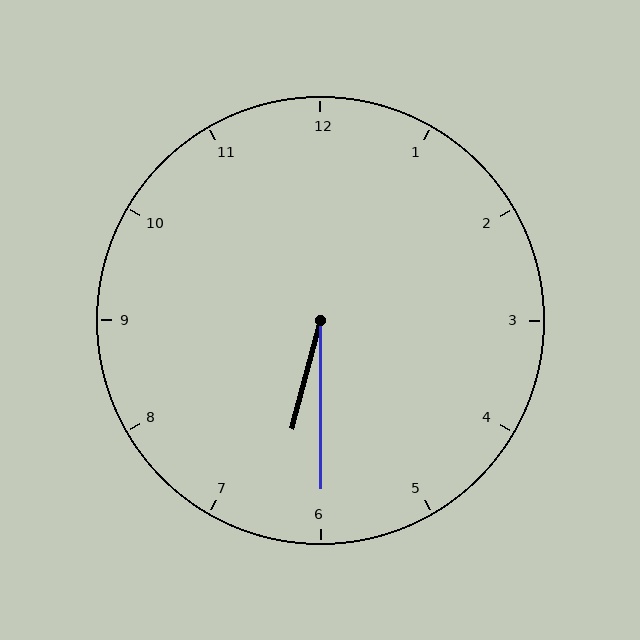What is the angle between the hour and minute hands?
Approximately 15 degrees.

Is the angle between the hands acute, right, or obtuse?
It is acute.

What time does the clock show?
6:30.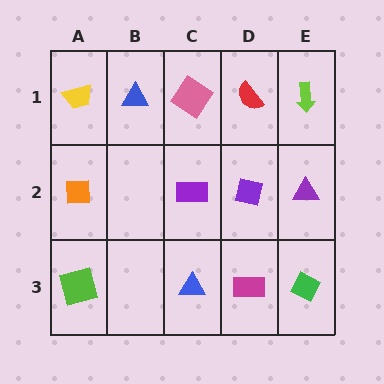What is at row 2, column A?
An orange square.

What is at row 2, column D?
A purple square.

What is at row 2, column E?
A purple triangle.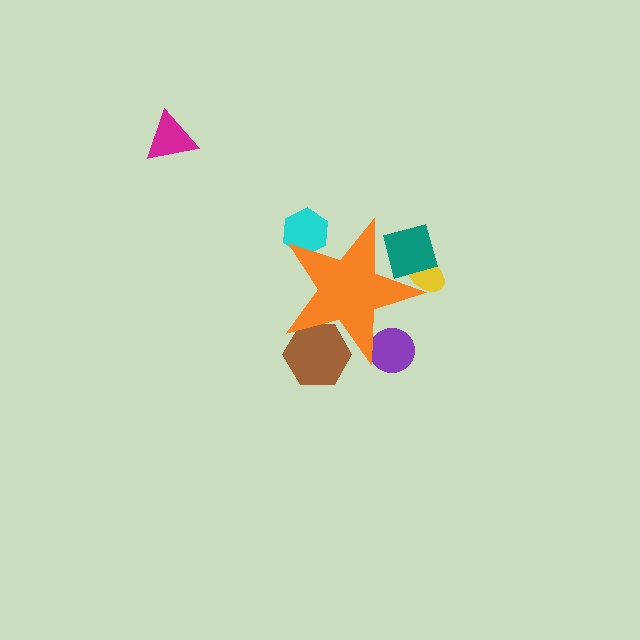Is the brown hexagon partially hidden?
Yes, the brown hexagon is partially hidden behind the orange star.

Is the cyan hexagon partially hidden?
Yes, the cyan hexagon is partially hidden behind the orange star.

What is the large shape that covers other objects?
An orange star.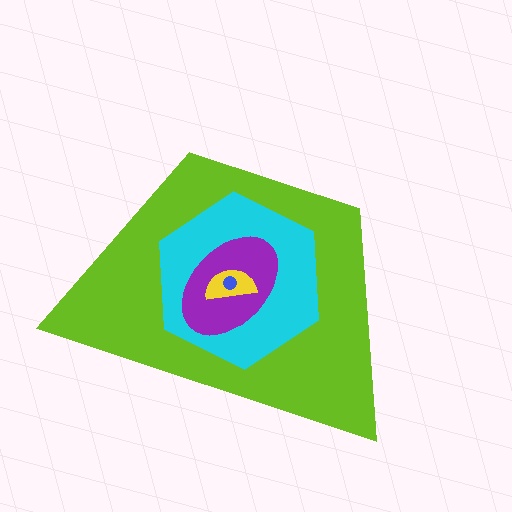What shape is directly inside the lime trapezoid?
The cyan hexagon.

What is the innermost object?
The blue circle.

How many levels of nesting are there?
5.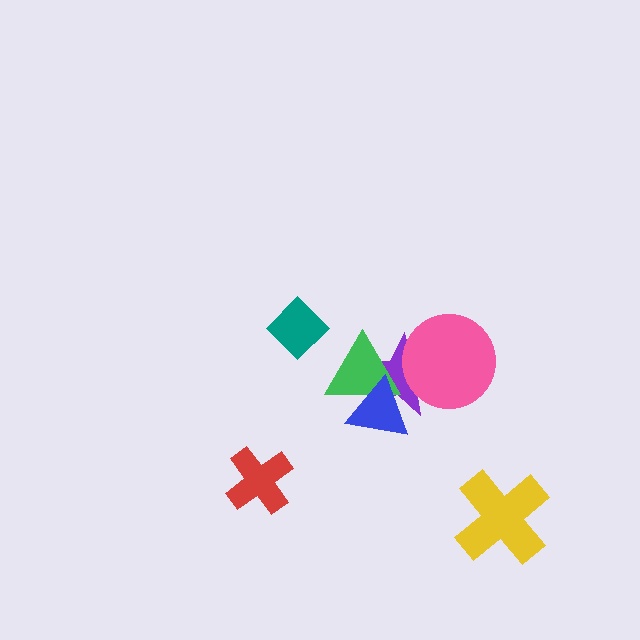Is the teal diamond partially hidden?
No, no other shape covers it.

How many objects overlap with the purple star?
3 objects overlap with the purple star.